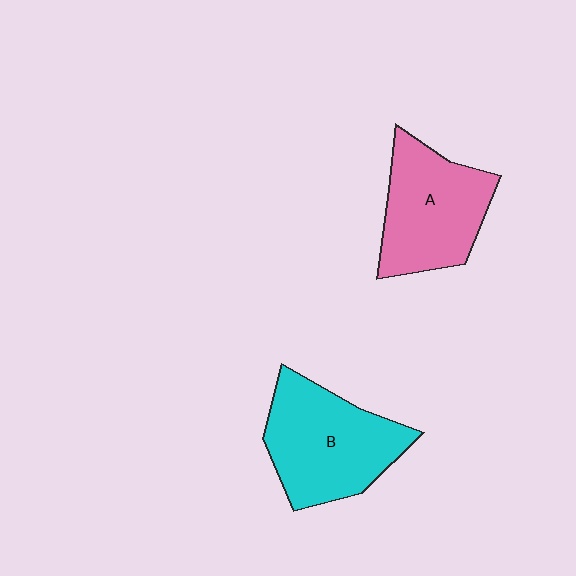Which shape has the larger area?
Shape B (cyan).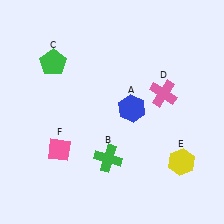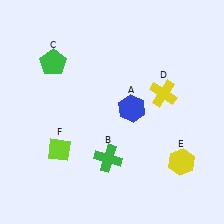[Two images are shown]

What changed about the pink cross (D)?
In Image 1, D is pink. In Image 2, it changed to yellow.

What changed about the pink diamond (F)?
In Image 1, F is pink. In Image 2, it changed to lime.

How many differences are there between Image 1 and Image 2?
There are 2 differences between the two images.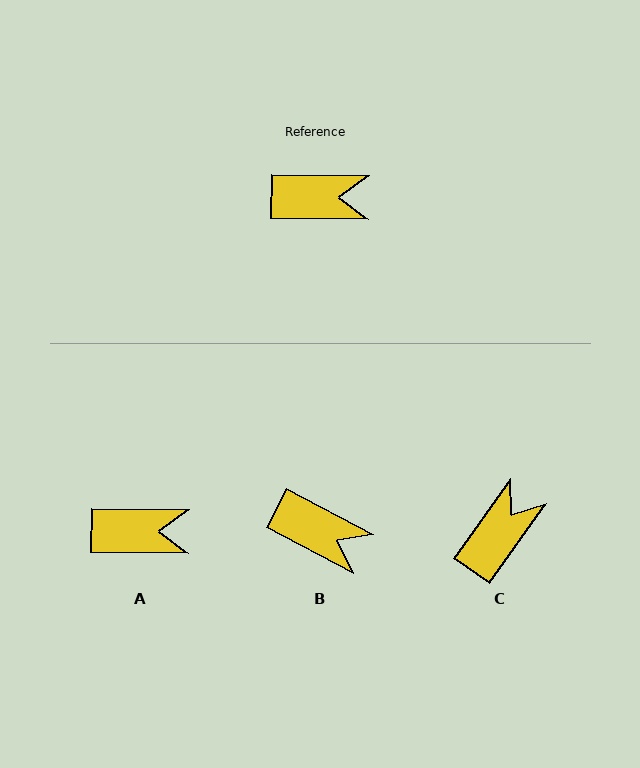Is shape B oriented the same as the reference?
No, it is off by about 27 degrees.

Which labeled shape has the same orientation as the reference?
A.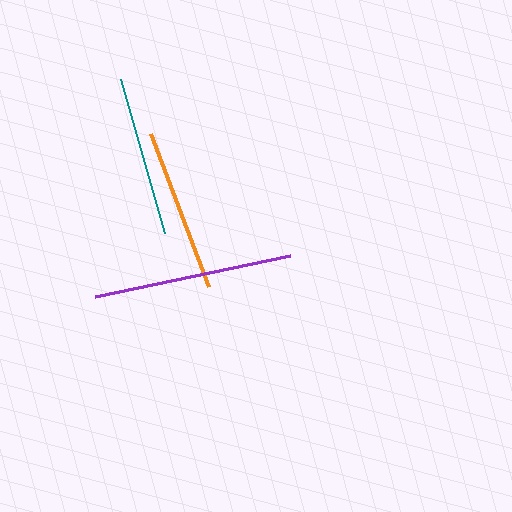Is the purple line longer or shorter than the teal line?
The purple line is longer than the teal line.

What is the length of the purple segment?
The purple segment is approximately 200 pixels long.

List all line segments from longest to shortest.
From longest to shortest: purple, orange, teal.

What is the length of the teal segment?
The teal segment is approximately 161 pixels long.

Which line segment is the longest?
The purple line is the longest at approximately 200 pixels.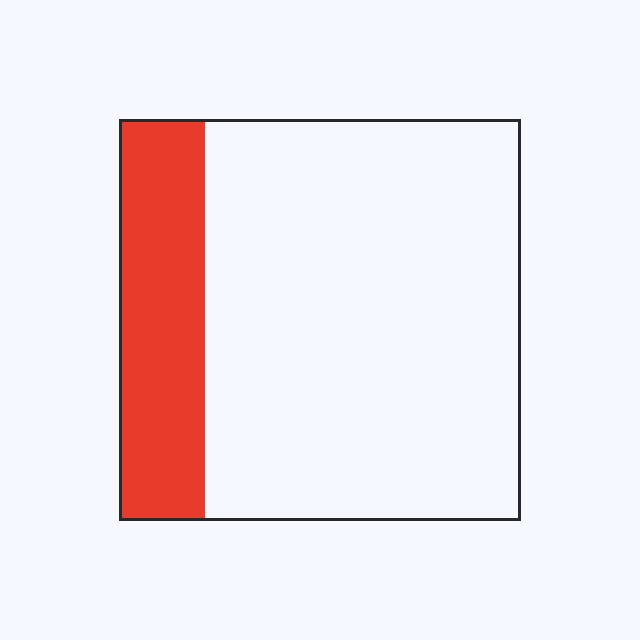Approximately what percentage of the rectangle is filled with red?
Approximately 20%.